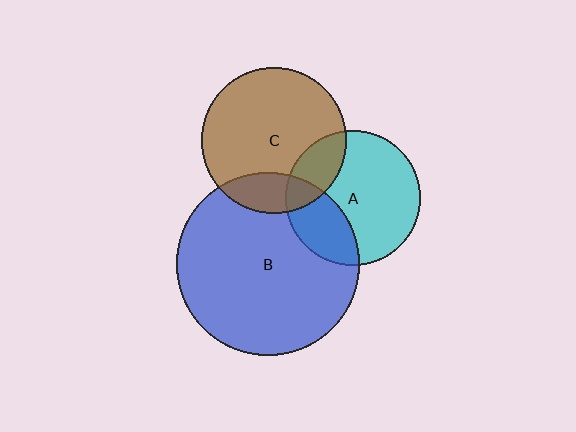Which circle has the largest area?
Circle B (blue).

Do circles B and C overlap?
Yes.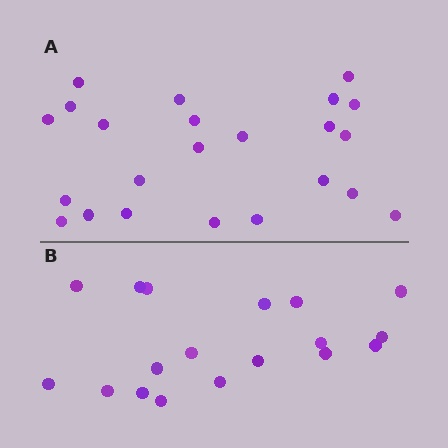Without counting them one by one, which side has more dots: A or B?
Region A (the top region) has more dots.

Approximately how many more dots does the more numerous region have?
Region A has about 5 more dots than region B.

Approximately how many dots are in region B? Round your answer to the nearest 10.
About 20 dots. (The exact count is 18, which rounds to 20.)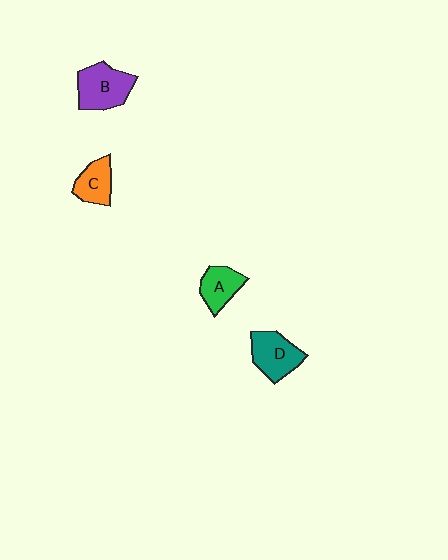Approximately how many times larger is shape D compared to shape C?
Approximately 1.3 times.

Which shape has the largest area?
Shape B (purple).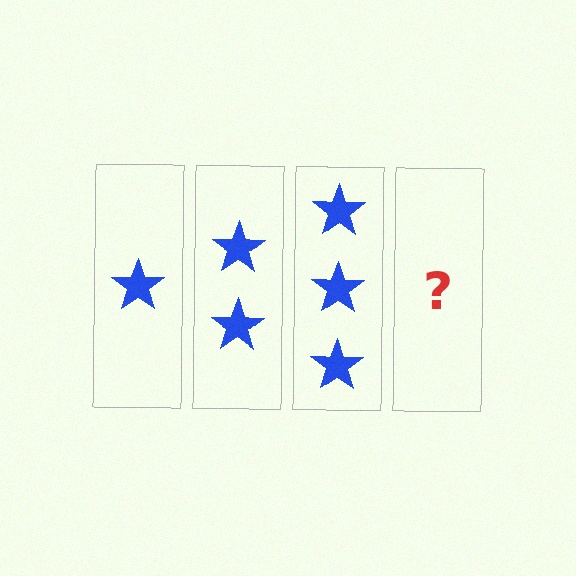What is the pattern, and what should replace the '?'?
The pattern is that each step adds one more star. The '?' should be 4 stars.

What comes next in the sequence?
The next element should be 4 stars.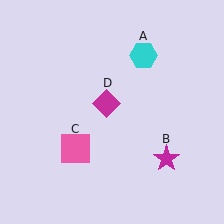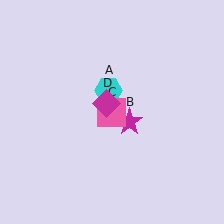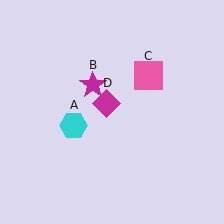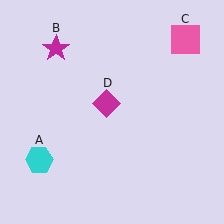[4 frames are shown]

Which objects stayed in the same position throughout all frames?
Magenta diamond (object D) remained stationary.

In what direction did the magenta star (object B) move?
The magenta star (object B) moved up and to the left.